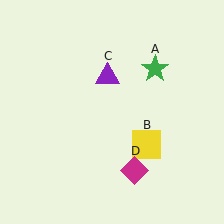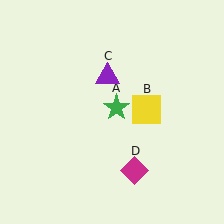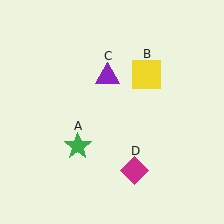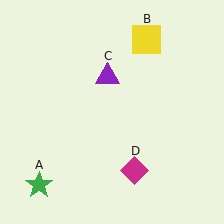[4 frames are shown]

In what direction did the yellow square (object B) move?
The yellow square (object B) moved up.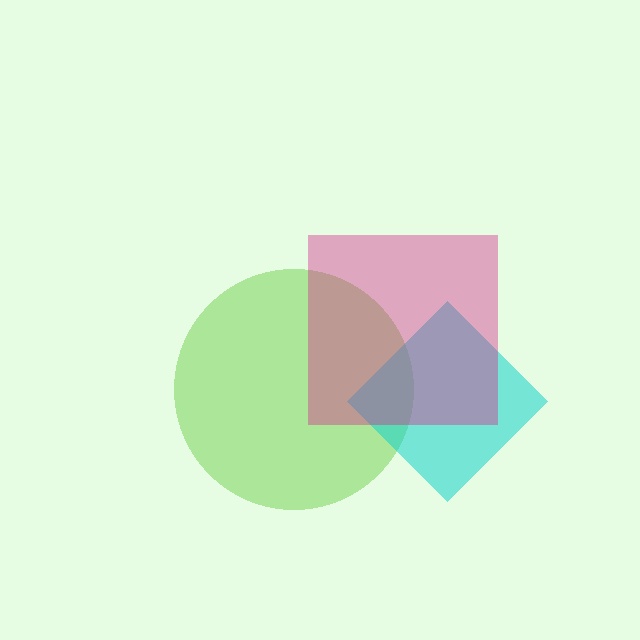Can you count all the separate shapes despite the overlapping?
Yes, there are 3 separate shapes.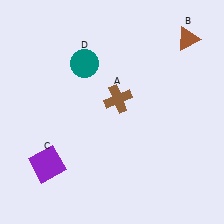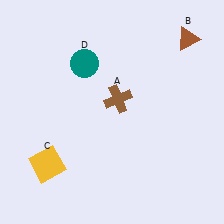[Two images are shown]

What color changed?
The square (C) changed from purple in Image 1 to yellow in Image 2.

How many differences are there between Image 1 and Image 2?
There is 1 difference between the two images.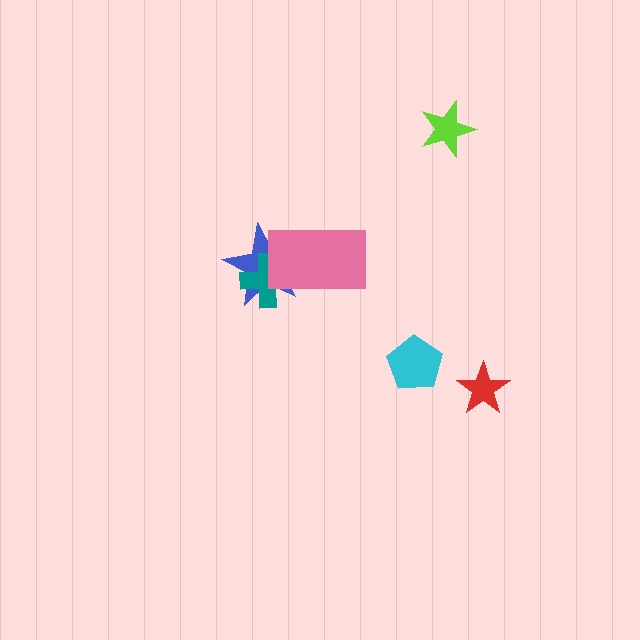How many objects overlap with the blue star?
2 objects overlap with the blue star.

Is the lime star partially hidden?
No, no other shape covers it.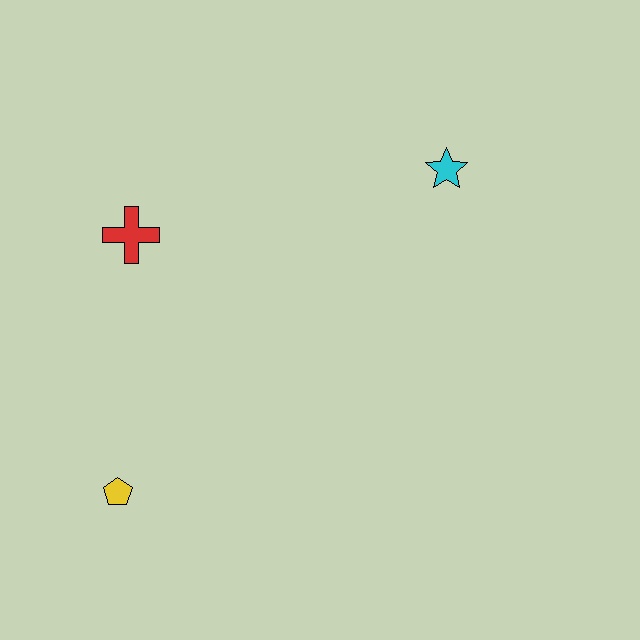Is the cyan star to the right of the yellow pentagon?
Yes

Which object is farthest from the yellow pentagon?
The cyan star is farthest from the yellow pentagon.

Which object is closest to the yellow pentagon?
The red cross is closest to the yellow pentagon.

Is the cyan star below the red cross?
No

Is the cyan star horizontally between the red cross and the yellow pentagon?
No